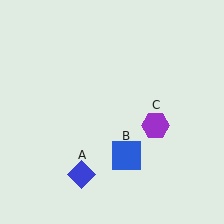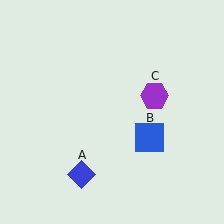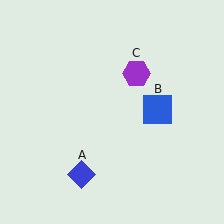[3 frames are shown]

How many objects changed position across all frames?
2 objects changed position: blue square (object B), purple hexagon (object C).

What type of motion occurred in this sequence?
The blue square (object B), purple hexagon (object C) rotated counterclockwise around the center of the scene.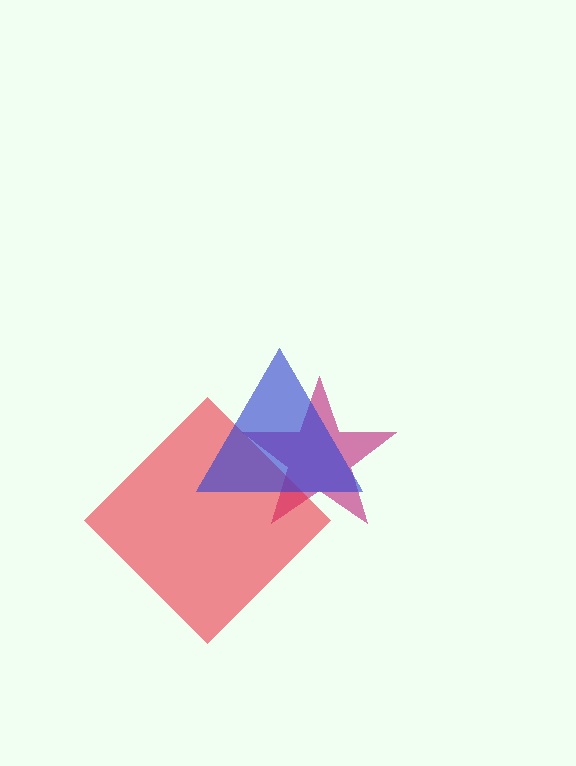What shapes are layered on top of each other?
The layered shapes are: a magenta star, a red diamond, a blue triangle.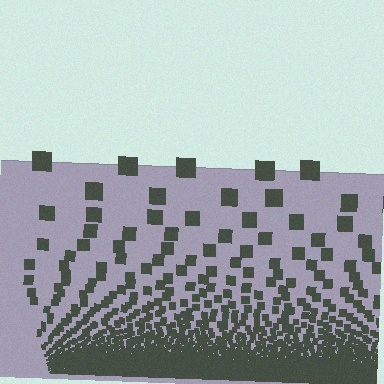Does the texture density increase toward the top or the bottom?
Density increases toward the bottom.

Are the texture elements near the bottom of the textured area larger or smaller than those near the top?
Smaller. The gradient is inverted — elements near the bottom are smaller and denser.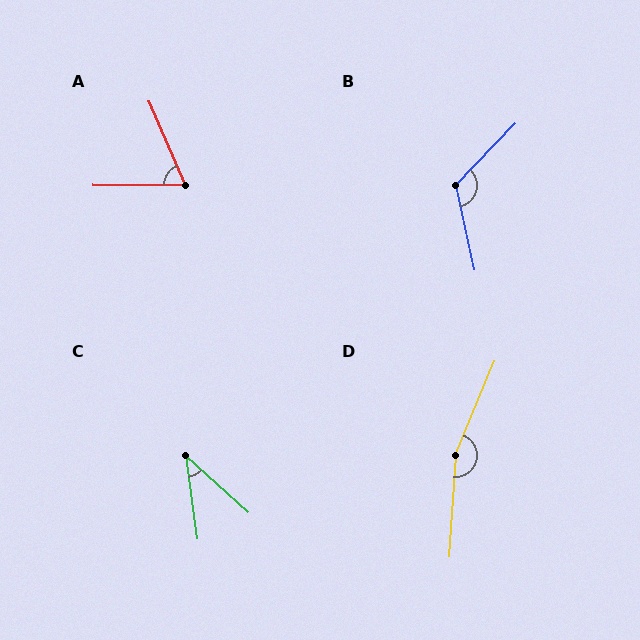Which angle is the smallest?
C, at approximately 40 degrees.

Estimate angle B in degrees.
Approximately 124 degrees.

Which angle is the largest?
D, at approximately 161 degrees.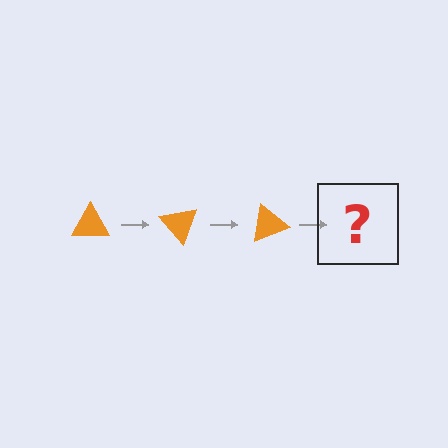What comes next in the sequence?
The next element should be an orange triangle rotated 150 degrees.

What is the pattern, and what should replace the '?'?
The pattern is that the triangle rotates 50 degrees each step. The '?' should be an orange triangle rotated 150 degrees.